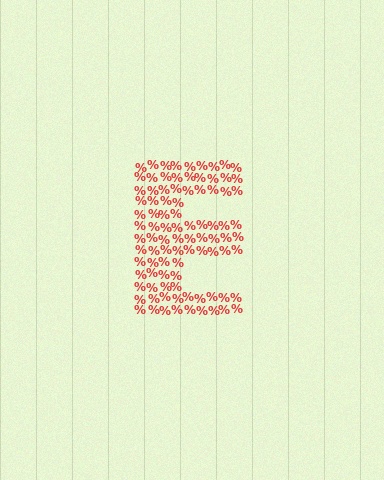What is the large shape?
The large shape is the letter E.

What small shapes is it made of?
It is made of small percent signs.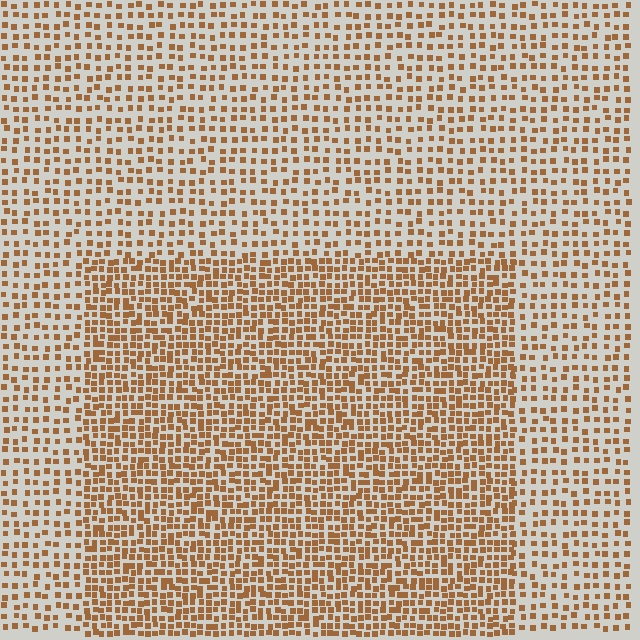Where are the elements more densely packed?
The elements are more densely packed inside the rectangle boundary.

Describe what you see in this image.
The image contains small brown elements arranged at two different densities. A rectangle-shaped region is visible where the elements are more densely packed than the surrounding area.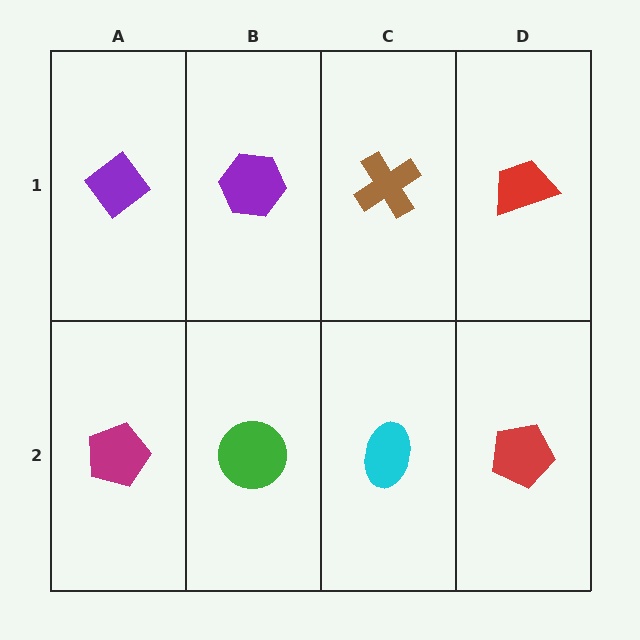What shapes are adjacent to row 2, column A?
A purple diamond (row 1, column A), a green circle (row 2, column B).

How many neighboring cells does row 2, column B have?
3.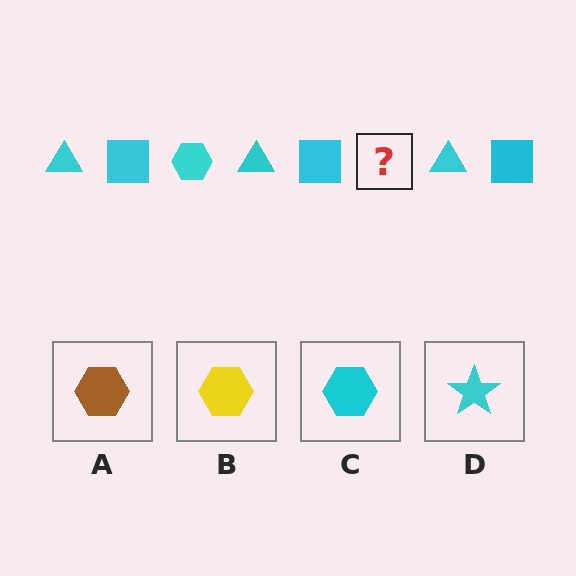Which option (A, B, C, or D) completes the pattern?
C.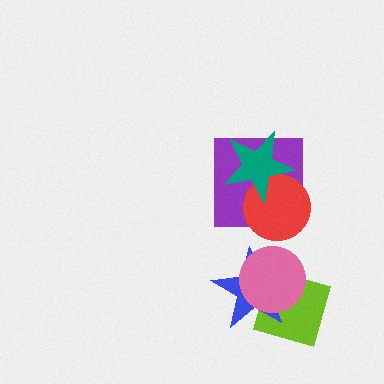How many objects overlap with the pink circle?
2 objects overlap with the pink circle.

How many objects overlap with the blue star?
2 objects overlap with the blue star.